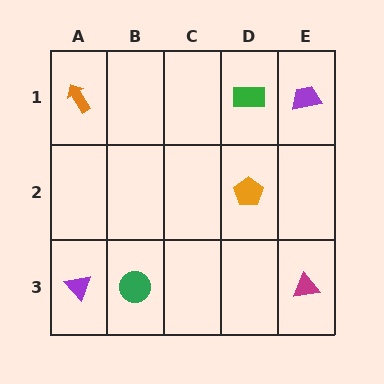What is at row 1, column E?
A purple trapezoid.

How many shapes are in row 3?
3 shapes.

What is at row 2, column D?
An orange pentagon.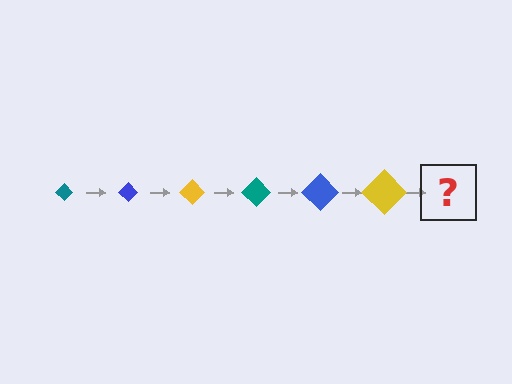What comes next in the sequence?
The next element should be a teal diamond, larger than the previous one.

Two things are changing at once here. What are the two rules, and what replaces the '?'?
The two rules are that the diamond grows larger each step and the color cycles through teal, blue, and yellow. The '?' should be a teal diamond, larger than the previous one.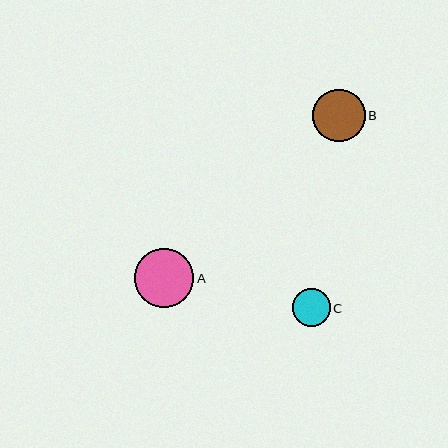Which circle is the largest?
Circle A is the largest with a size of approximately 59 pixels.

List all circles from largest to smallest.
From largest to smallest: A, B, C.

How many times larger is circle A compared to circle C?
Circle A is approximately 1.6 times the size of circle C.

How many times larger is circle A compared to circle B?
Circle A is approximately 1.1 times the size of circle B.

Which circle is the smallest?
Circle C is the smallest with a size of approximately 38 pixels.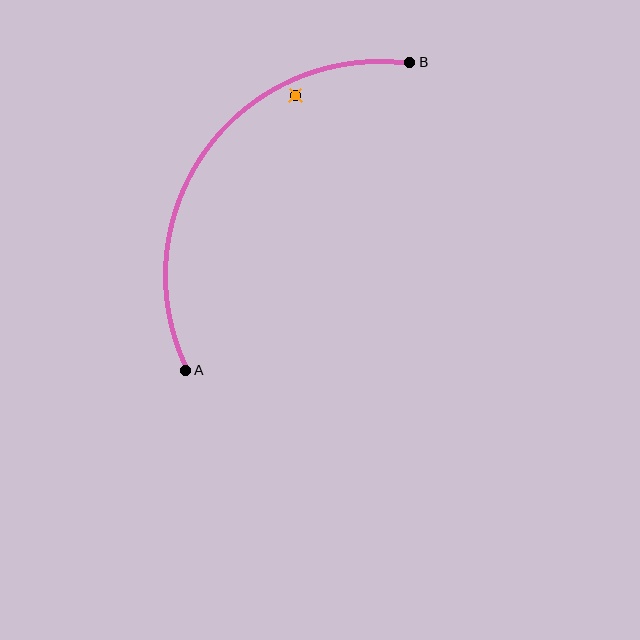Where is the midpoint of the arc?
The arc midpoint is the point on the curve farthest from the straight line joining A and B. It sits above and to the left of that line.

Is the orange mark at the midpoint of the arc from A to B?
No — the orange mark does not lie on the arc at all. It sits slightly inside the curve.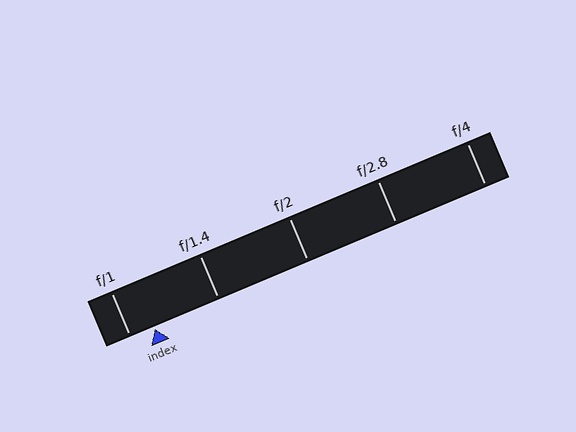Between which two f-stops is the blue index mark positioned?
The index mark is between f/1 and f/1.4.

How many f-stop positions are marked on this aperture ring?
There are 5 f-stop positions marked.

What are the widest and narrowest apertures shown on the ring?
The widest aperture shown is f/1 and the narrowest is f/4.